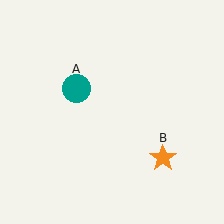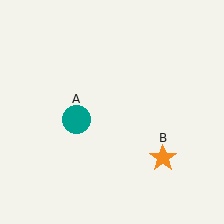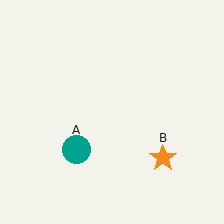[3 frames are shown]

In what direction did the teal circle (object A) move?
The teal circle (object A) moved down.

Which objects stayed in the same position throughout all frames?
Orange star (object B) remained stationary.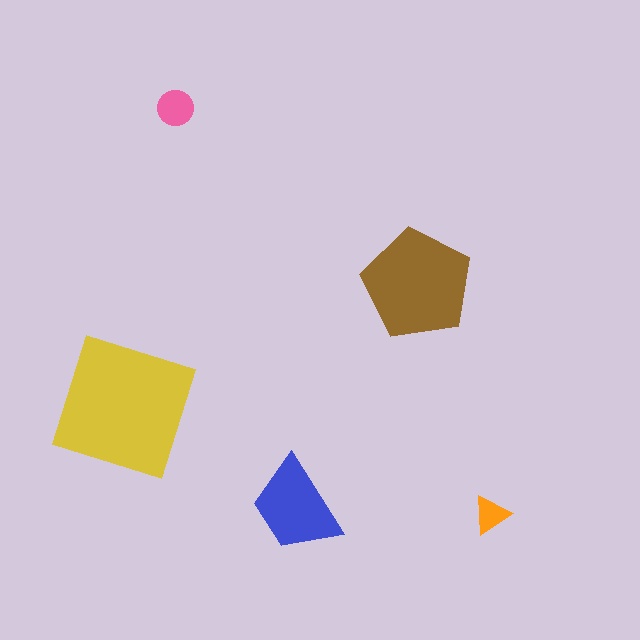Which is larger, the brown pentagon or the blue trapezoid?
The brown pentagon.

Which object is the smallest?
The orange triangle.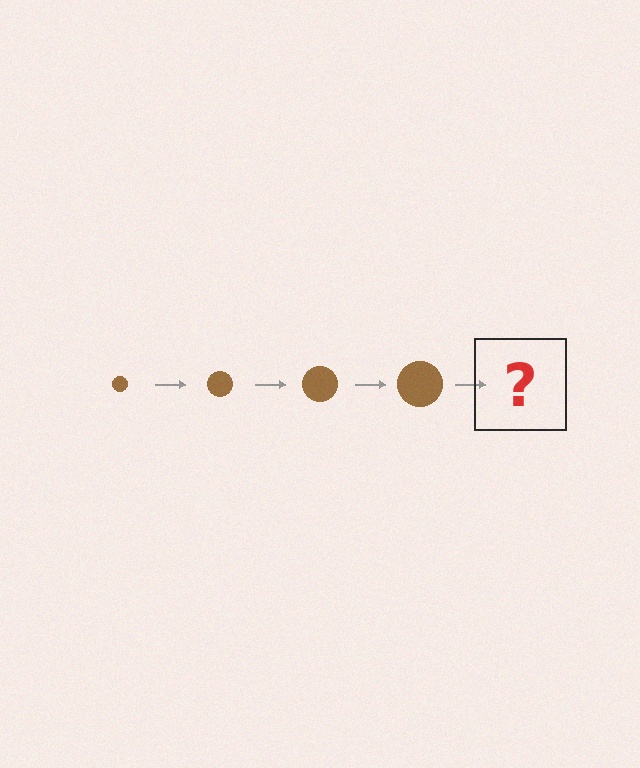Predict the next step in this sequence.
The next step is a brown circle, larger than the previous one.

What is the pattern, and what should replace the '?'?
The pattern is that the circle gets progressively larger each step. The '?' should be a brown circle, larger than the previous one.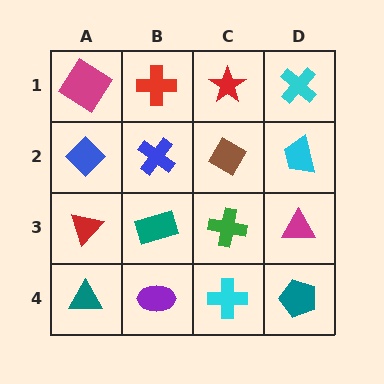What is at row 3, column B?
A teal rectangle.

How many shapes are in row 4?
4 shapes.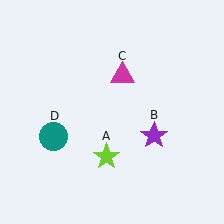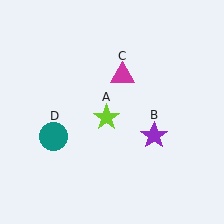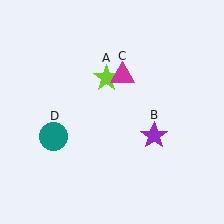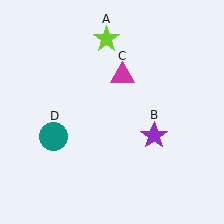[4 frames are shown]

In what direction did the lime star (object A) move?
The lime star (object A) moved up.